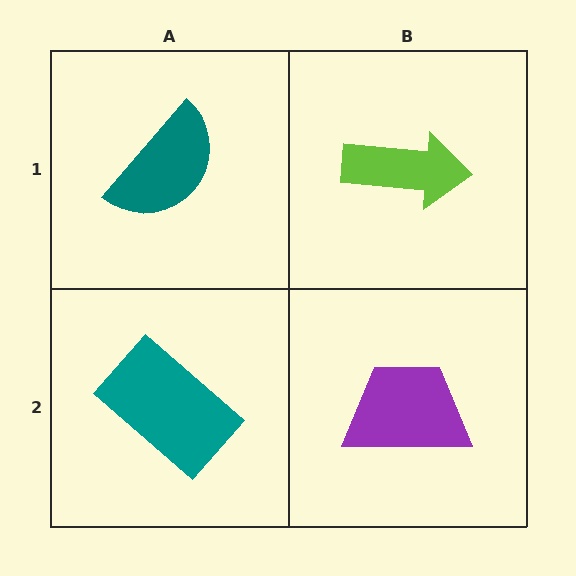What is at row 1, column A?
A teal semicircle.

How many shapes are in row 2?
2 shapes.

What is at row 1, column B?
A lime arrow.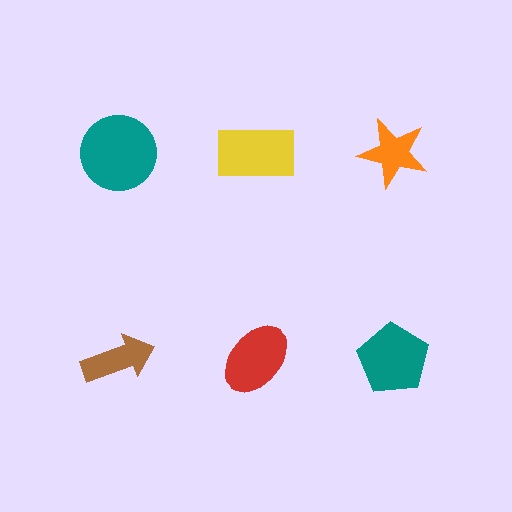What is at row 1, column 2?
A yellow rectangle.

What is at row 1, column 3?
An orange star.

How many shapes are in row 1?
3 shapes.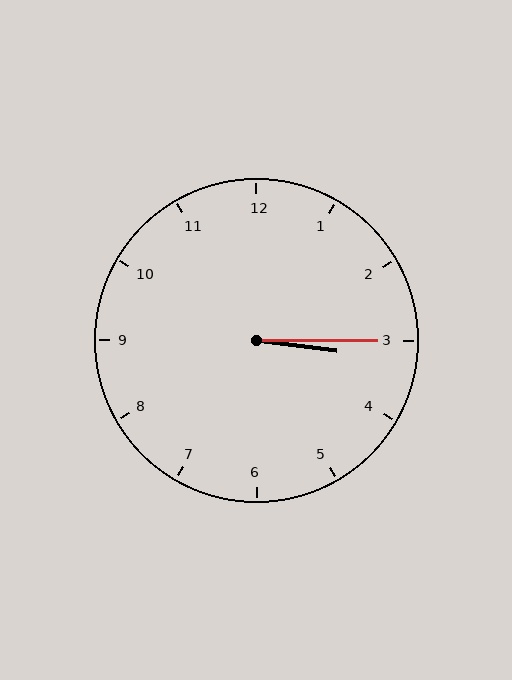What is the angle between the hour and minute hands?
Approximately 8 degrees.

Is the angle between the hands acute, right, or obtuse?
It is acute.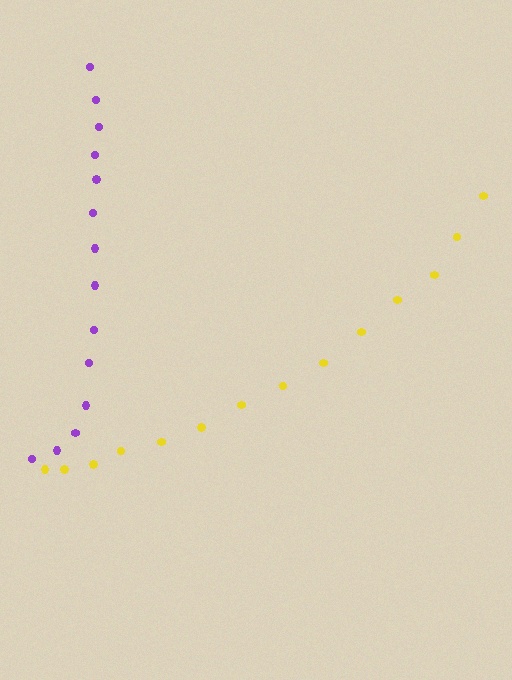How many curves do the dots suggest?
There are 2 distinct paths.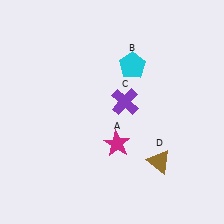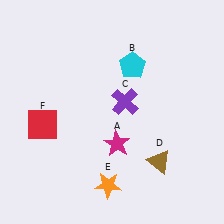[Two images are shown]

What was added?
An orange star (E), a red square (F) were added in Image 2.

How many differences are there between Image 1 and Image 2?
There are 2 differences between the two images.